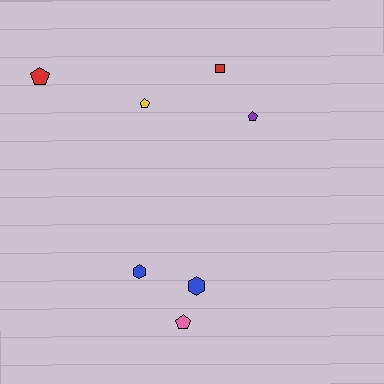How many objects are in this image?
There are 7 objects.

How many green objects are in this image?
There are no green objects.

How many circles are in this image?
There are no circles.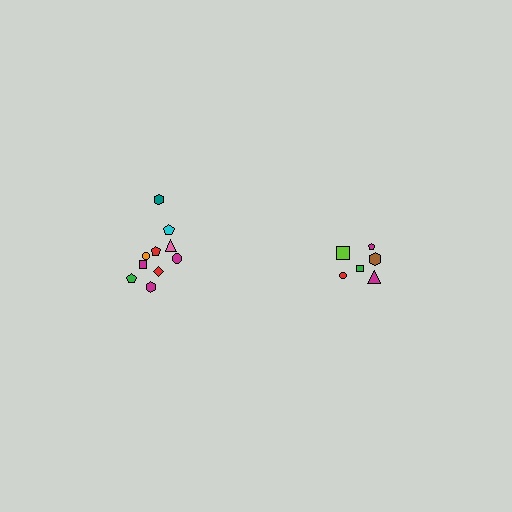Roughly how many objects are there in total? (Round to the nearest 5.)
Roughly 15 objects in total.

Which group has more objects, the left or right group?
The left group.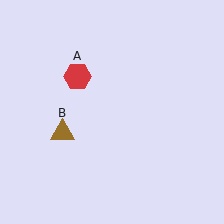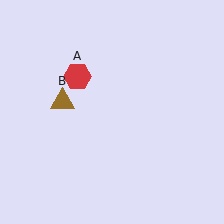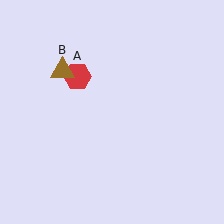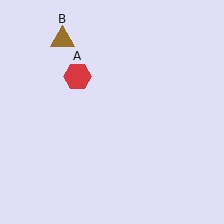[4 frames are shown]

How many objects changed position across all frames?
1 object changed position: brown triangle (object B).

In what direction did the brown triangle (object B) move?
The brown triangle (object B) moved up.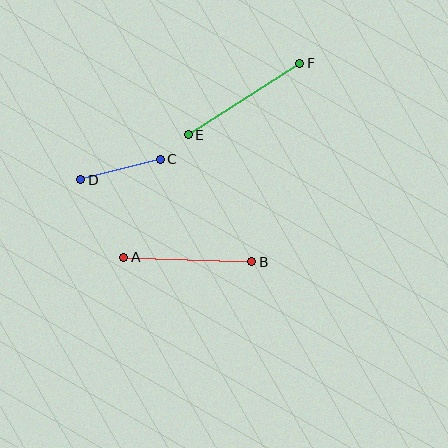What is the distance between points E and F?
The distance is approximately 133 pixels.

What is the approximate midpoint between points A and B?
The midpoint is at approximately (188, 259) pixels.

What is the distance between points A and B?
The distance is approximately 128 pixels.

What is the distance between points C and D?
The distance is approximately 82 pixels.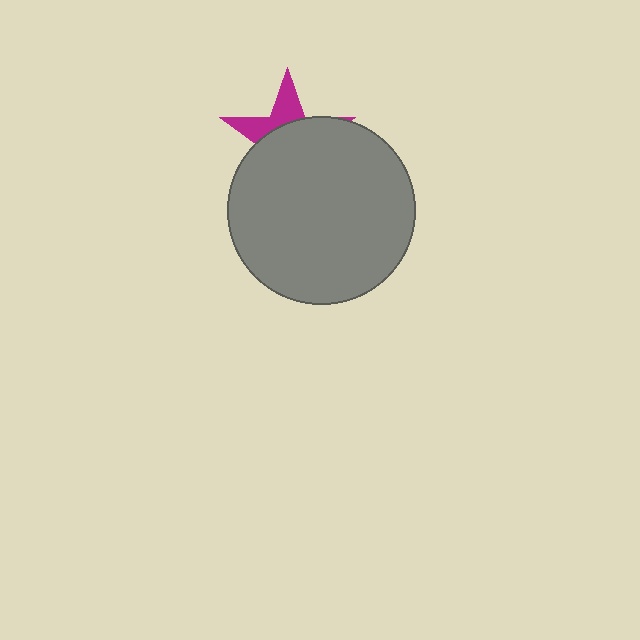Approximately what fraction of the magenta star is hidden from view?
Roughly 68% of the magenta star is hidden behind the gray circle.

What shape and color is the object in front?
The object in front is a gray circle.